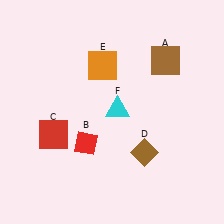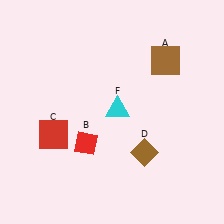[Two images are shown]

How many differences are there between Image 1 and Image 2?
There is 1 difference between the two images.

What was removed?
The orange square (E) was removed in Image 2.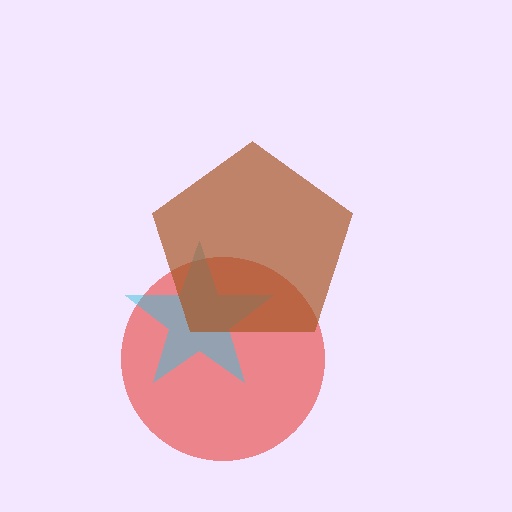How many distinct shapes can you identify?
There are 3 distinct shapes: a red circle, a cyan star, a brown pentagon.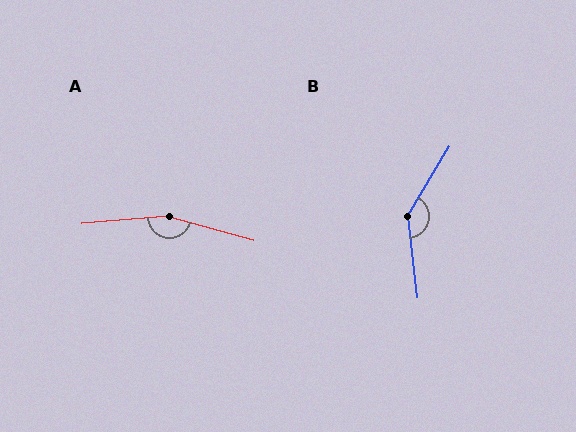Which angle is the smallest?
B, at approximately 143 degrees.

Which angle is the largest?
A, at approximately 159 degrees.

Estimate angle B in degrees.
Approximately 143 degrees.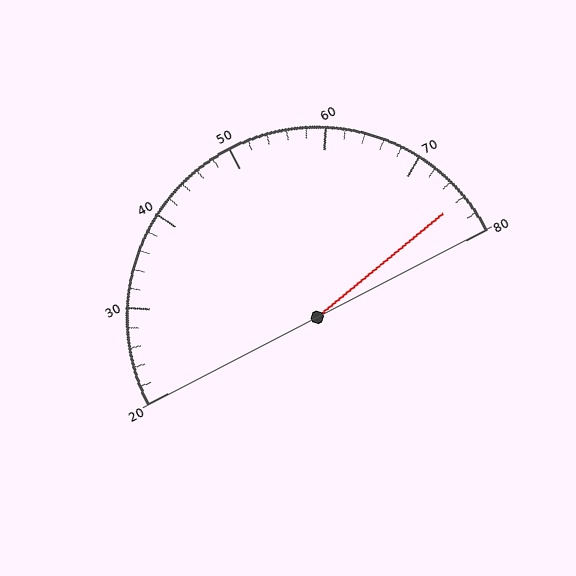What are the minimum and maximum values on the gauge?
The gauge ranges from 20 to 80.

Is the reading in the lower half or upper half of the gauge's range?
The reading is in the upper half of the range (20 to 80).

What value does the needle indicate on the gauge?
The needle indicates approximately 76.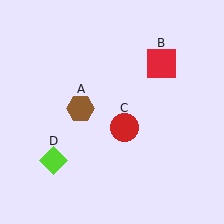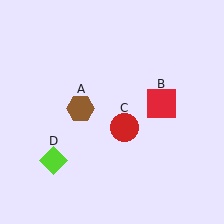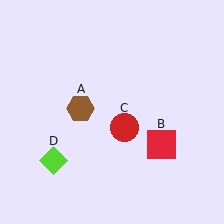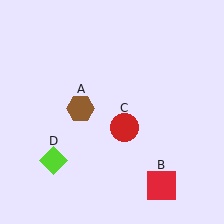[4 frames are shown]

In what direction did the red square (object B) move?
The red square (object B) moved down.